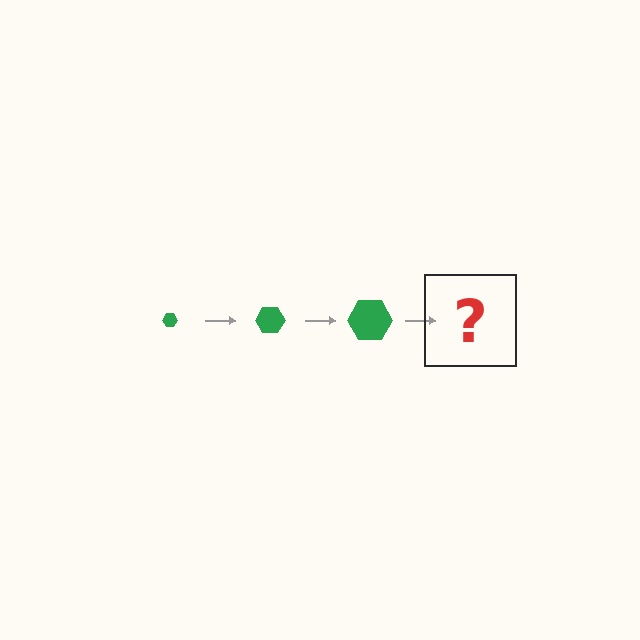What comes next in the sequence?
The next element should be a green hexagon, larger than the previous one.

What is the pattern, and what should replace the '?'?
The pattern is that the hexagon gets progressively larger each step. The '?' should be a green hexagon, larger than the previous one.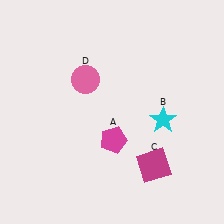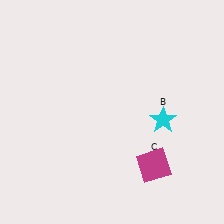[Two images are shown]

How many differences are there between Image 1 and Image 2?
There are 2 differences between the two images.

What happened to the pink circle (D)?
The pink circle (D) was removed in Image 2. It was in the top-left area of Image 1.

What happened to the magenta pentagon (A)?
The magenta pentagon (A) was removed in Image 2. It was in the bottom-right area of Image 1.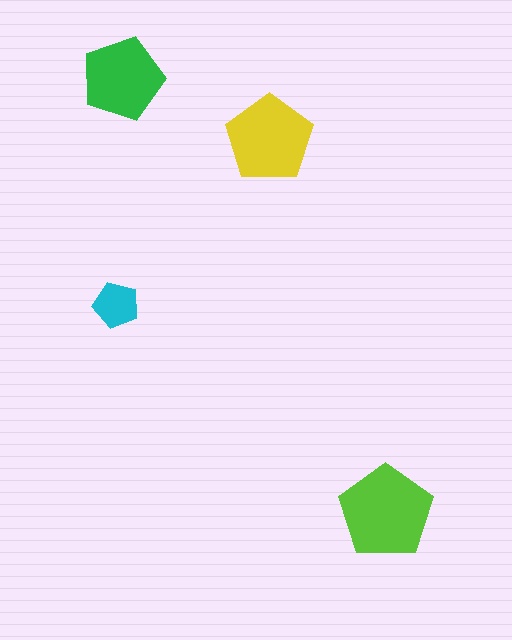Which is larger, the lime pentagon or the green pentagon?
The lime one.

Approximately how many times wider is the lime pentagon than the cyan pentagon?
About 2 times wider.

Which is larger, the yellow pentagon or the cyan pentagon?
The yellow one.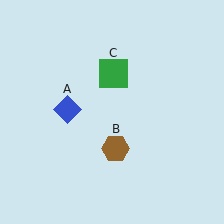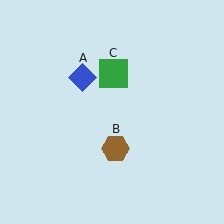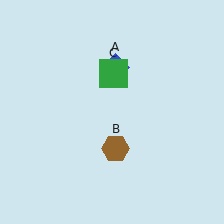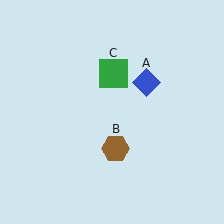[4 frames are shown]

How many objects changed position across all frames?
1 object changed position: blue diamond (object A).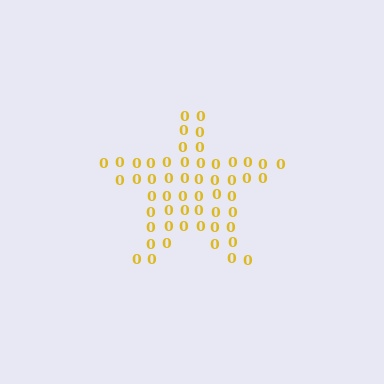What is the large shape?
The large shape is a star.